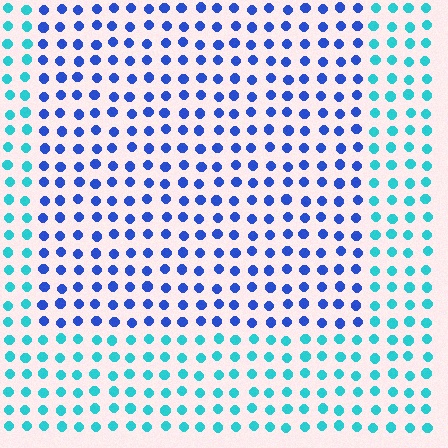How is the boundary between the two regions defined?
The boundary is defined purely by a slight shift in hue (about 46 degrees). Spacing, size, and orientation are identical on both sides.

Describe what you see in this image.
The image is filled with small cyan elements in a uniform arrangement. A rectangle-shaped region is visible where the elements are tinted to a slightly different hue, forming a subtle color boundary.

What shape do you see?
I see a rectangle.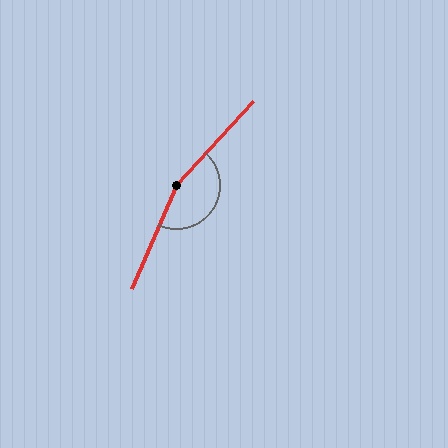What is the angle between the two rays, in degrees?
Approximately 161 degrees.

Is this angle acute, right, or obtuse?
It is obtuse.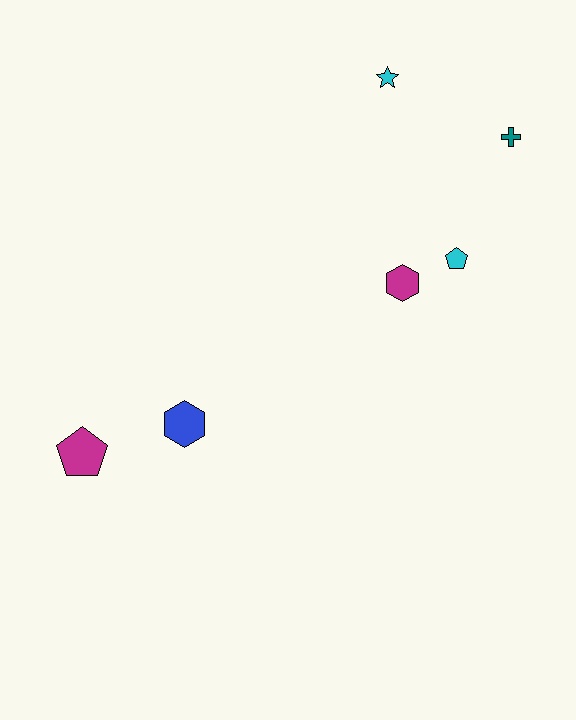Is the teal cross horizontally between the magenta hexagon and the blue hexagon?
No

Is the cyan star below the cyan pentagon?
No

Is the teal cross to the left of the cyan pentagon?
No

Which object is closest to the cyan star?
The teal cross is closest to the cyan star.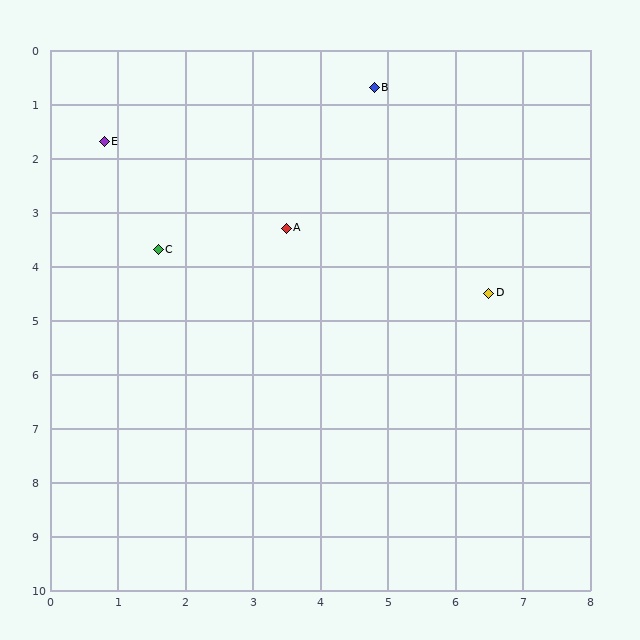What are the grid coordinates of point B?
Point B is at approximately (4.8, 0.7).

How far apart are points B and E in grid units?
Points B and E are about 4.1 grid units apart.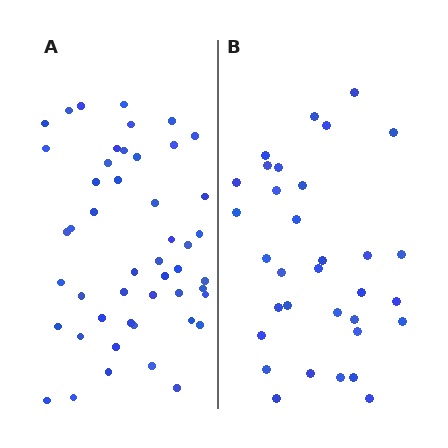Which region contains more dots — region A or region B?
Region A (the left region) has more dots.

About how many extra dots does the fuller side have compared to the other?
Region A has approximately 15 more dots than region B.